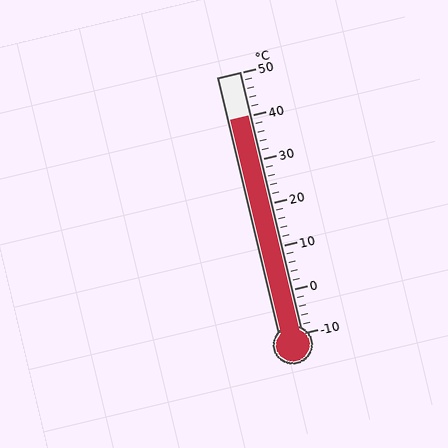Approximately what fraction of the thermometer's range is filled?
The thermometer is filled to approximately 85% of its range.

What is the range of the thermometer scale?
The thermometer scale ranges from -10°C to 50°C.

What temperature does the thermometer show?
The thermometer shows approximately 40°C.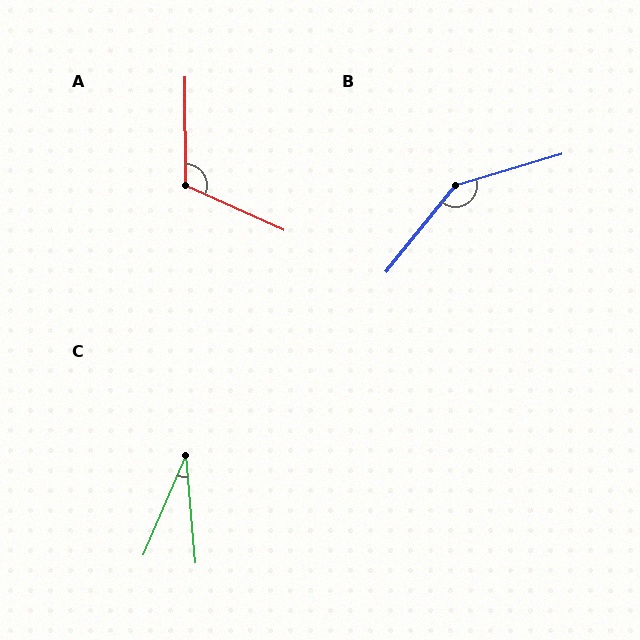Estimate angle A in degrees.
Approximately 114 degrees.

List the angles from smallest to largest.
C (28°), A (114°), B (145°).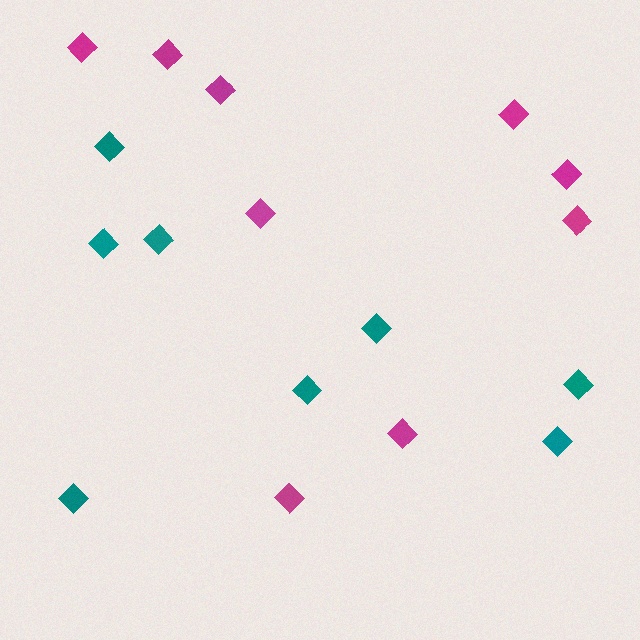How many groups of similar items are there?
There are 2 groups: one group of teal diamonds (8) and one group of magenta diamonds (9).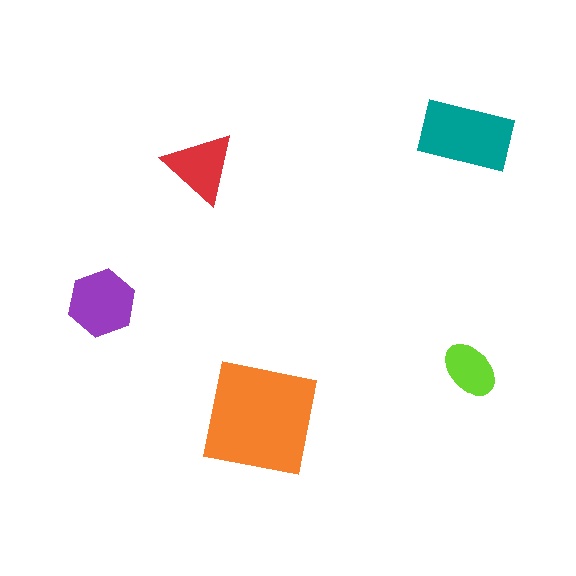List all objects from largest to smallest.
The orange square, the teal rectangle, the purple hexagon, the red triangle, the lime ellipse.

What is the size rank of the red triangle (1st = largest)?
4th.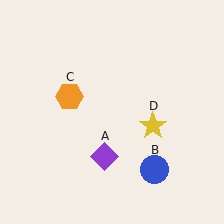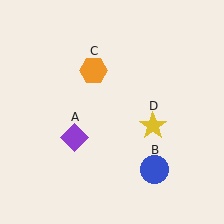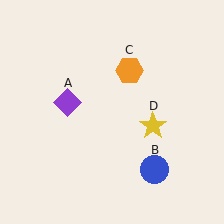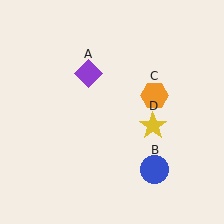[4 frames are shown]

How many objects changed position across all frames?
2 objects changed position: purple diamond (object A), orange hexagon (object C).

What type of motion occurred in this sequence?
The purple diamond (object A), orange hexagon (object C) rotated clockwise around the center of the scene.